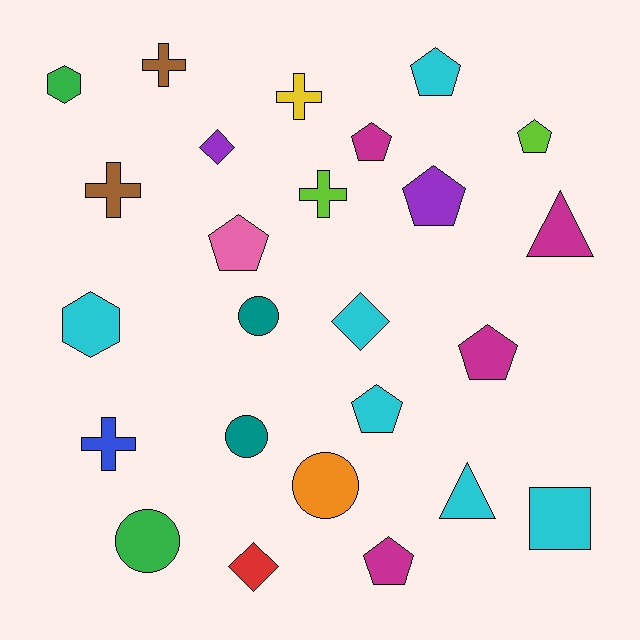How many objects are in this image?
There are 25 objects.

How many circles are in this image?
There are 4 circles.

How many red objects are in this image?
There is 1 red object.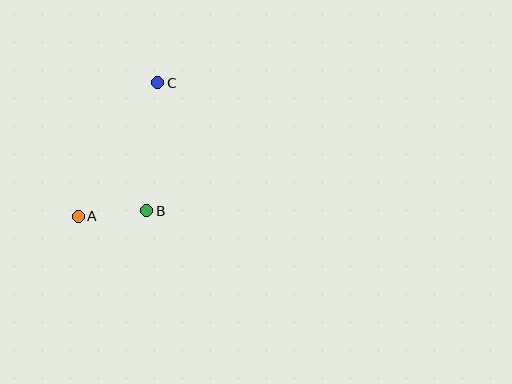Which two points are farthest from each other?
Points A and C are farthest from each other.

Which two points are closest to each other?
Points A and B are closest to each other.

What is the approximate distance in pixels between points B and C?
The distance between B and C is approximately 128 pixels.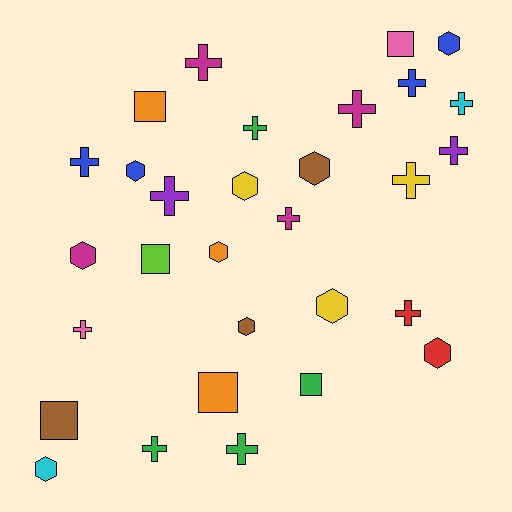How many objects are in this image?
There are 30 objects.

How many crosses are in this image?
There are 14 crosses.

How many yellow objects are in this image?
There are 3 yellow objects.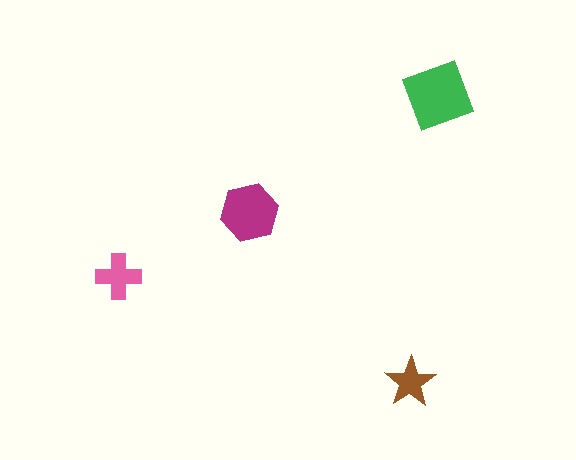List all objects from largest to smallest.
The green square, the magenta hexagon, the pink cross, the brown star.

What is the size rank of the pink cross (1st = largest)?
3rd.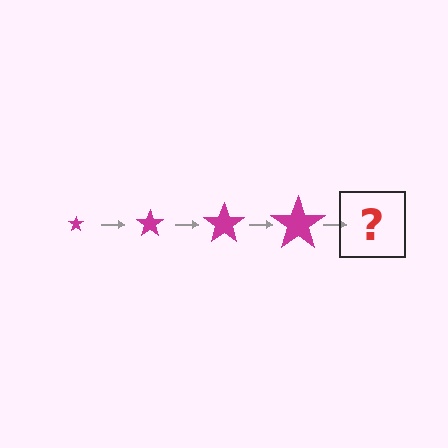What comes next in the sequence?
The next element should be a magenta star, larger than the previous one.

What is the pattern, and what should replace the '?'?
The pattern is that the star gets progressively larger each step. The '?' should be a magenta star, larger than the previous one.